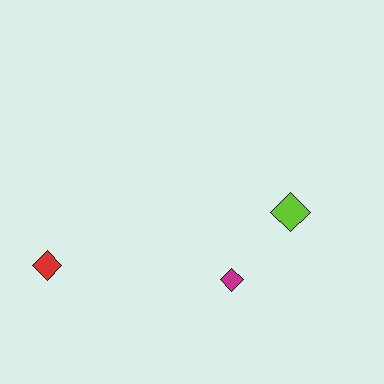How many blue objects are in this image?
There are no blue objects.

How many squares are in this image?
There are no squares.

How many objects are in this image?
There are 3 objects.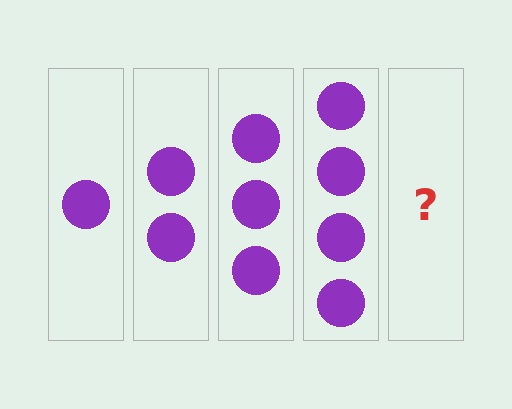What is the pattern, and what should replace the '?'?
The pattern is that each step adds one more circle. The '?' should be 5 circles.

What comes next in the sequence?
The next element should be 5 circles.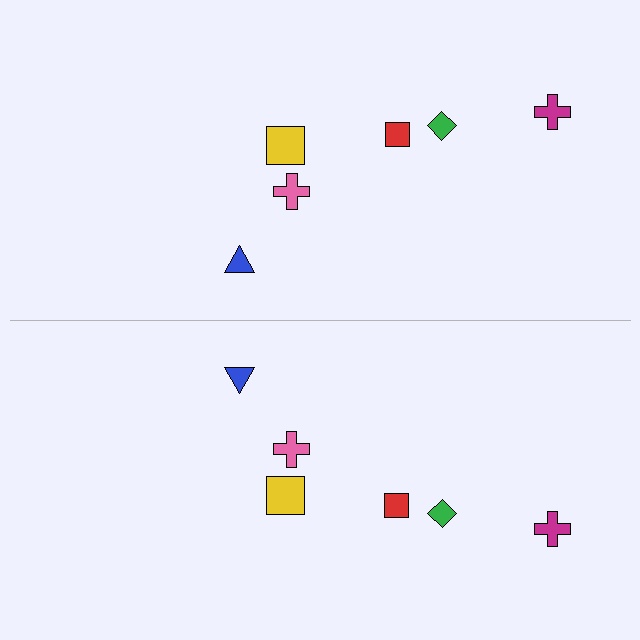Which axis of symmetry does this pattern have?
The pattern has a horizontal axis of symmetry running through the center of the image.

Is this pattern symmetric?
Yes, this pattern has bilateral (reflection) symmetry.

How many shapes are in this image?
There are 12 shapes in this image.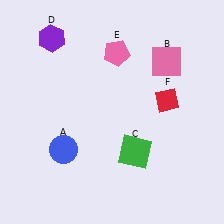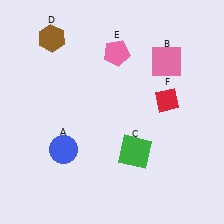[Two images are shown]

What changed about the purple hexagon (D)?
In Image 1, D is purple. In Image 2, it changed to brown.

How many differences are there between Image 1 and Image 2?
There is 1 difference between the two images.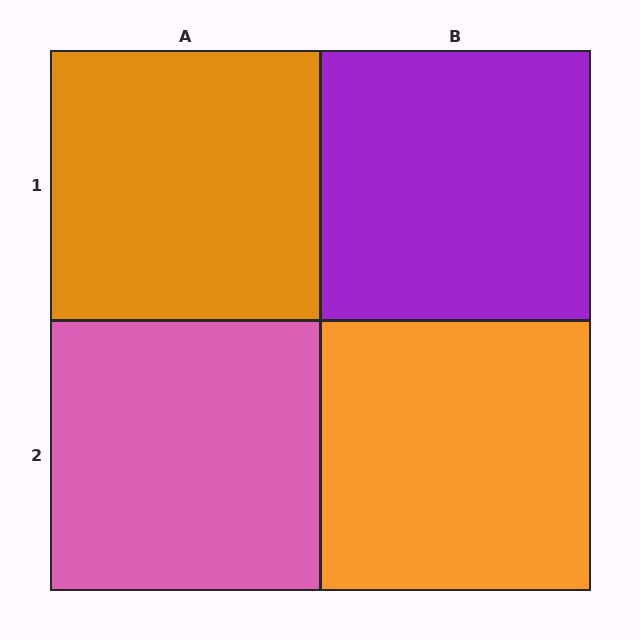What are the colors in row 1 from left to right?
Orange, purple.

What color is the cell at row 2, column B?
Orange.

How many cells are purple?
1 cell is purple.